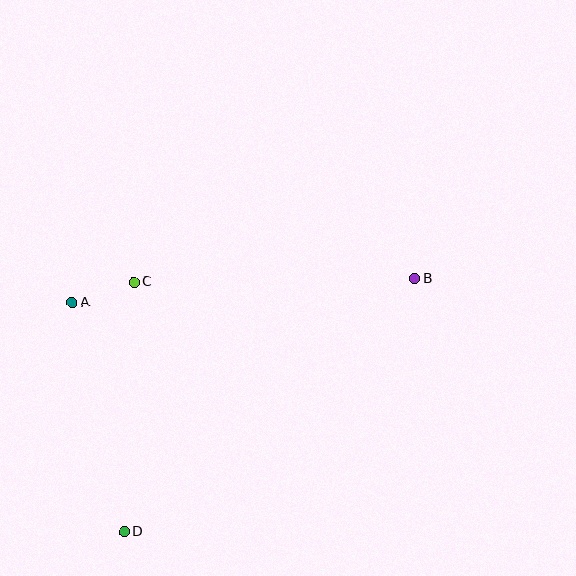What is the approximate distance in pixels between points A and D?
The distance between A and D is approximately 235 pixels.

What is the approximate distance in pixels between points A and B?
The distance between A and B is approximately 343 pixels.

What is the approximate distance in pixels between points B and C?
The distance between B and C is approximately 281 pixels.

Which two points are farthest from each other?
Points B and D are farthest from each other.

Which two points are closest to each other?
Points A and C are closest to each other.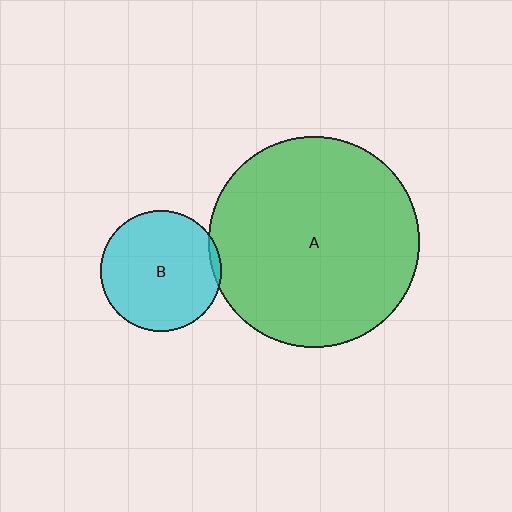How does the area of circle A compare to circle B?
Approximately 3.0 times.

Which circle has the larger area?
Circle A (green).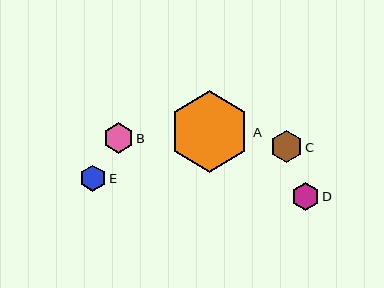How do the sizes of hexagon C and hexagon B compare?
Hexagon C and hexagon B are approximately the same size.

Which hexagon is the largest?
Hexagon A is the largest with a size of approximately 81 pixels.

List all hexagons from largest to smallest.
From largest to smallest: A, C, B, D, E.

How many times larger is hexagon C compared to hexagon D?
Hexagon C is approximately 1.1 times the size of hexagon D.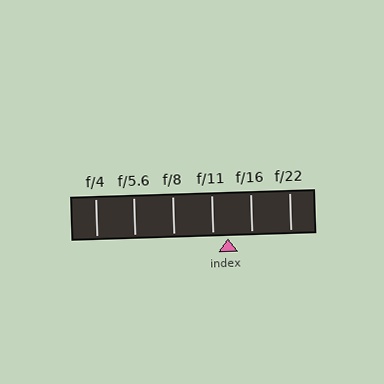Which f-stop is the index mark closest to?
The index mark is closest to f/11.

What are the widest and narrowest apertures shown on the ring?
The widest aperture shown is f/4 and the narrowest is f/22.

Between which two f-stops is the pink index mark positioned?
The index mark is between f/11 and f/16.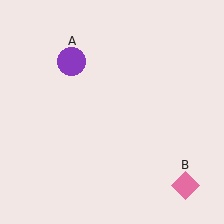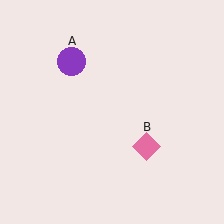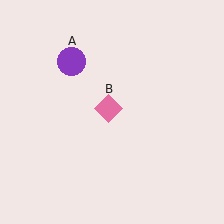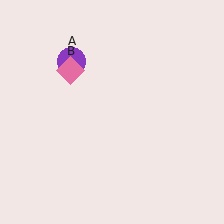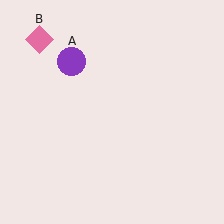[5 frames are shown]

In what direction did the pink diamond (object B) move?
The pink diamond (object B) moved up and to the left.